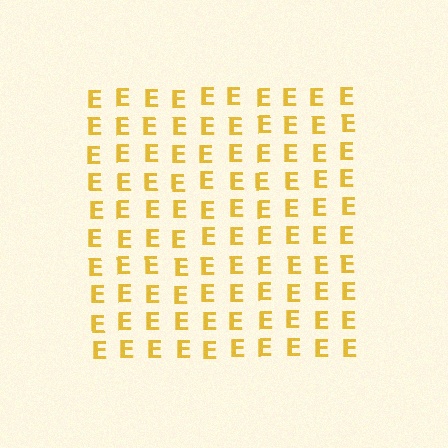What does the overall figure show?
The overall figure shows a square.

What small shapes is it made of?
It is made of small letter E's.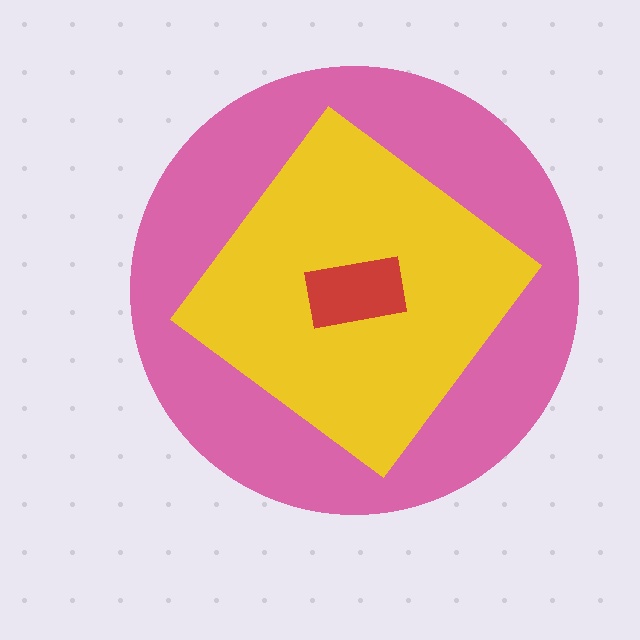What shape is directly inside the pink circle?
The yellow diamond.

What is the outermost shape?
The pink circle.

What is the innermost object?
The red rectangle.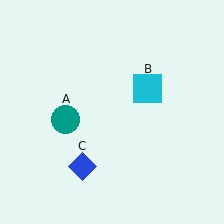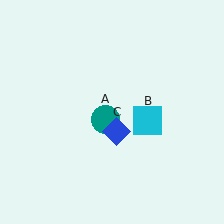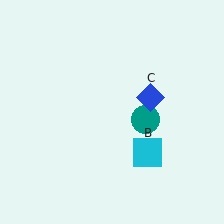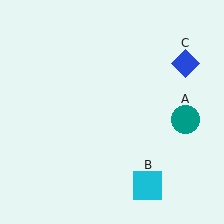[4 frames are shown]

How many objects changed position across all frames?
3 objects changed position: teal circle (object A), cyan square (object B), blue diamond (object C).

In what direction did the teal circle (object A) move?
The teal circle (object A) moved right.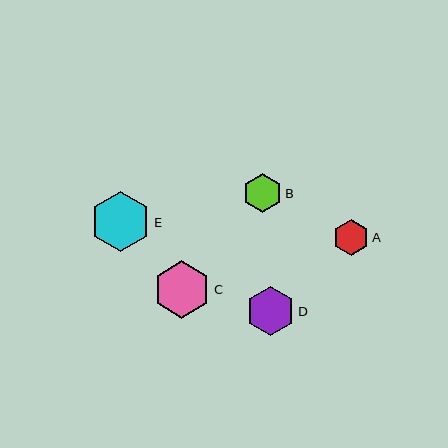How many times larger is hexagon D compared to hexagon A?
Hexagon D is approximately 1.4 times the size of hexagon A.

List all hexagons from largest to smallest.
From largest to smallest: E, C, D, B, A.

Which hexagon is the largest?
Hexagon E is the largest with a size of approximately 60 pixels.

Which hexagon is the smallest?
Hexagon A is the smallest with a size of approximately 36 pixels.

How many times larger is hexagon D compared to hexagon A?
Hexagon D is approximately 1.4 times the size of hexagon A.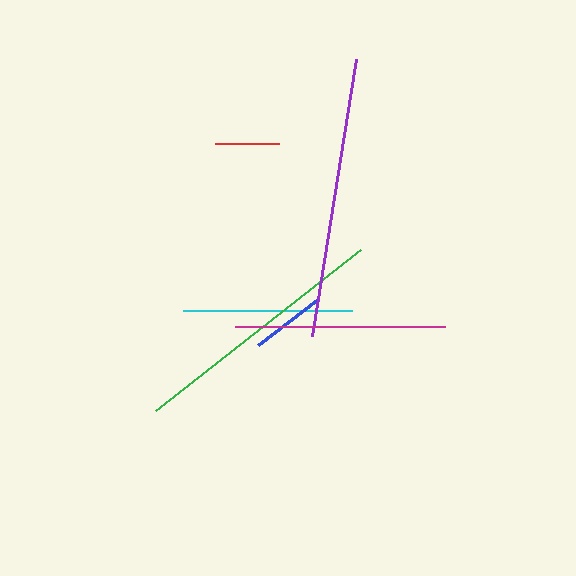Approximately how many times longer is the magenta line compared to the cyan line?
The magenta line is approximately 1.2 times the length of the cyan line.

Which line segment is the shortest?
The red line is the shortest at approximately 64 pixels.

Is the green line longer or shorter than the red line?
The green line is longer than the red line.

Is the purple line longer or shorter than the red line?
The purple line is longer than the red line.